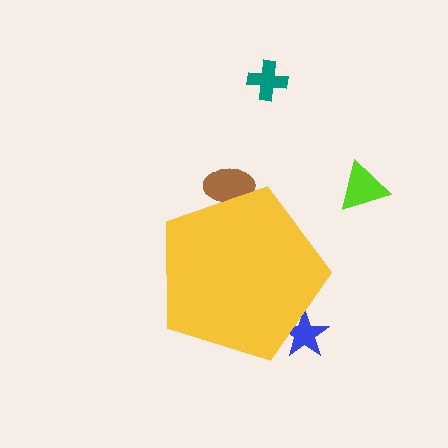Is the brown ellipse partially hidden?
Yes, the brown ellipse is partially hidden behind the yellow pentagon.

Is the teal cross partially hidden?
No, the teal cross is fully visible.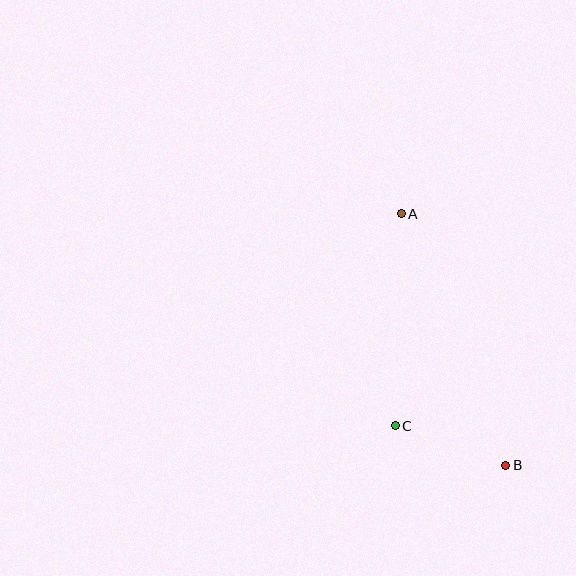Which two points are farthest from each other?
Points A and B are farthest from each other.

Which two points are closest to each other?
Points B and C are closest to each other.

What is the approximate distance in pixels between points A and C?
The distance between A and C is approximately 212 pixels.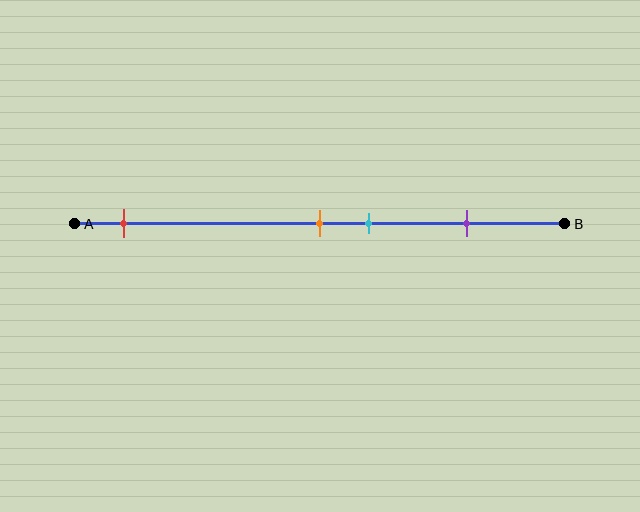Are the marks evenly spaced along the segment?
No, the marks are not evenly spaced.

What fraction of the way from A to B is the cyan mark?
The cyan mark is approximately 60% (0.6) of the way from A to B.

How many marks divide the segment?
There are 4 marks dividing the segment.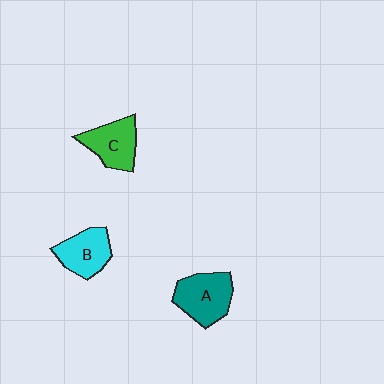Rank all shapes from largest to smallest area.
From largest to smallest: A (teal), C (green), B (cyan).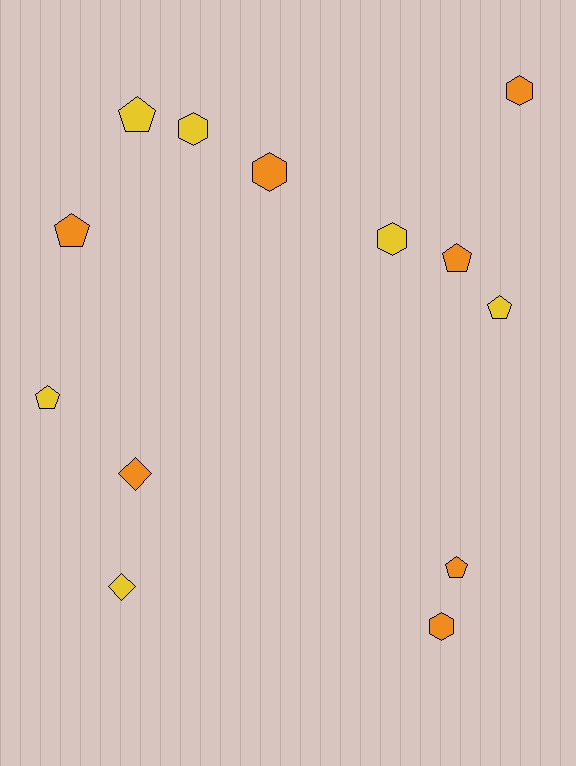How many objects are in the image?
There are 13 objects.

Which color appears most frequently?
Orange, with 7 objects.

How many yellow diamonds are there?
There is 1 yellow diamond.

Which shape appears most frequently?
Pentagon, with 6 objects.